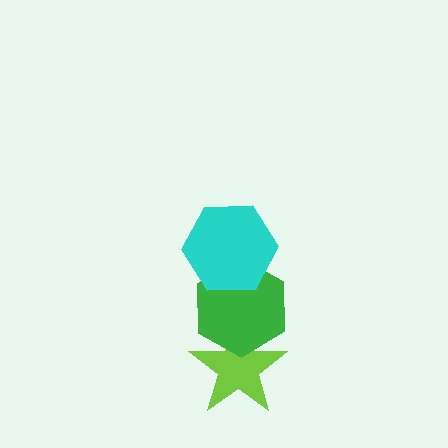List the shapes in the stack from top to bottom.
From top to bottom: the cyan hexagon, the green hexagon, the lime star.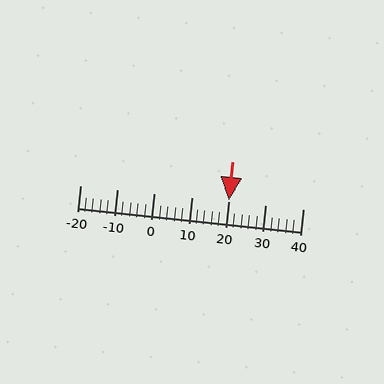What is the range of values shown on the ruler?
The ruler shows values from -20 to 40.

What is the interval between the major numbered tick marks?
The major tick marks are spaced 10 units apart.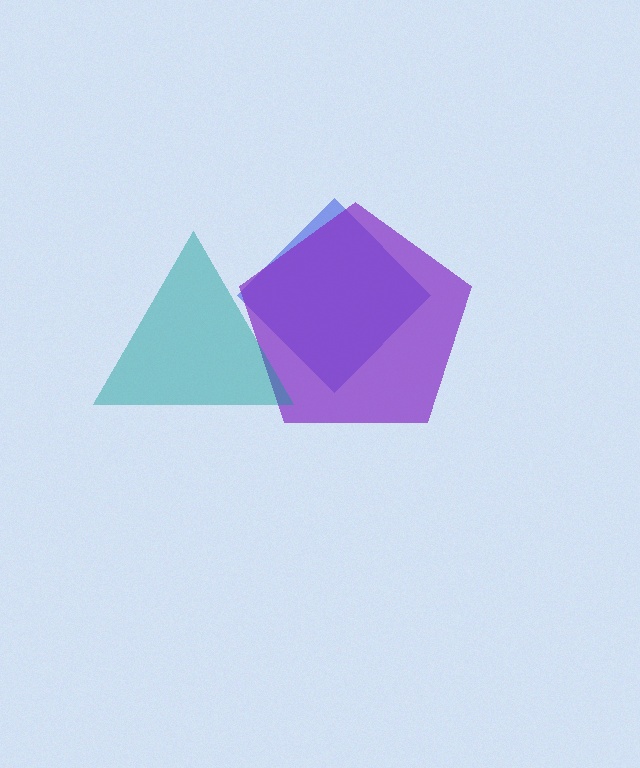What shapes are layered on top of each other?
The layered shapes are: a blue diamond, a purple pentagon, a teal triangle.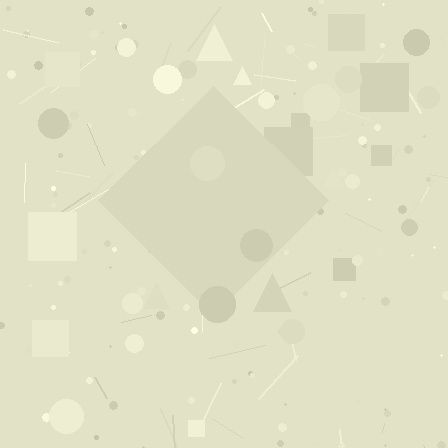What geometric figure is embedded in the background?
A diamond is embedded in the background.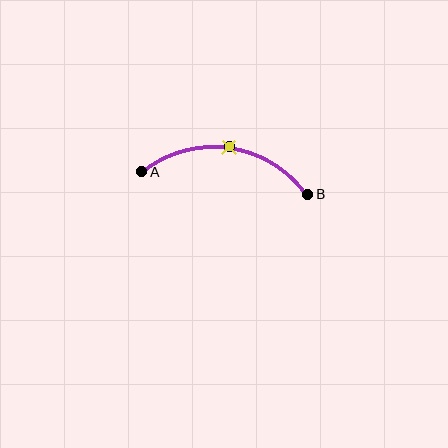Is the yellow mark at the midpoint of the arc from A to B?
Yes. The yellow mark lies on the arc at equal arc-length from both A and B — it is the arc midpoint.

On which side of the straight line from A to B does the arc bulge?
The arc bulges above the straight line connecting A and B.